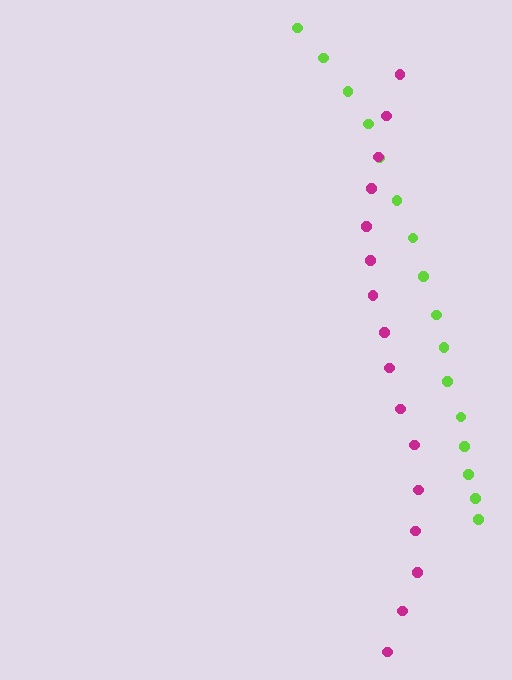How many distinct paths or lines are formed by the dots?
There are 2 distinct paths.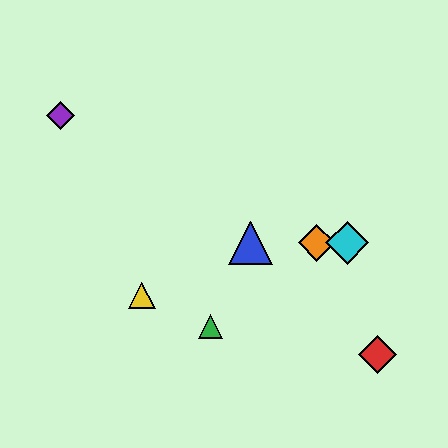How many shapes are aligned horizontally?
3 shapes (the blue triangle, the orange diamond, the cyan diamond) are aligned horizontally.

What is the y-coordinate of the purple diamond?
The purple diamond is at y≈115.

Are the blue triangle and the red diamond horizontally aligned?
No, the blue triangle is at y≈243 and the red diamond is at y≈354.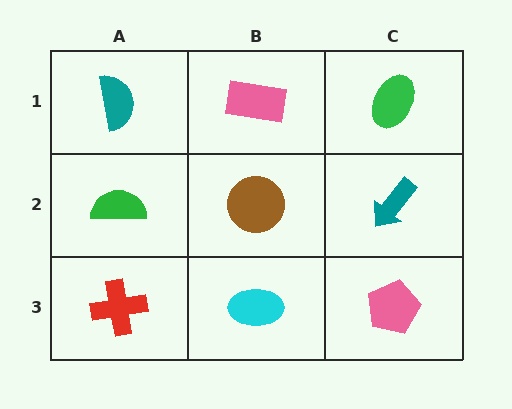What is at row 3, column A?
A red cross.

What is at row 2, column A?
A green semicircle.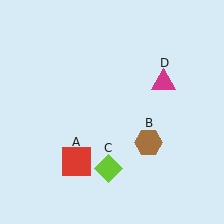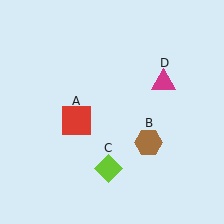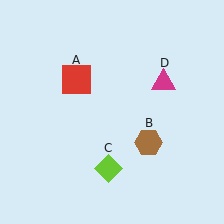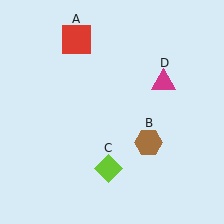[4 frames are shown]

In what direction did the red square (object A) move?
The red square (object A) moved up.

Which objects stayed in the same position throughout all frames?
Brown hexagon (object B) and lime diamond (object C) and magenta triangle (object D) remained stationary.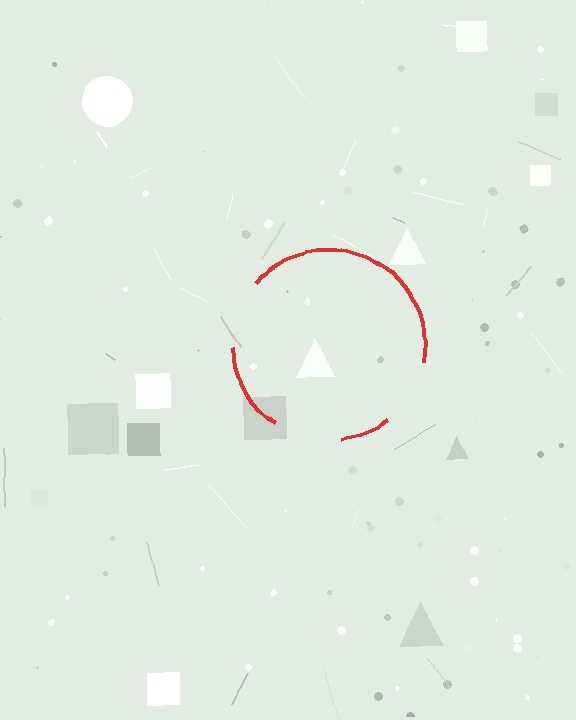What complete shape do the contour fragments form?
The contour fragments form a circle.